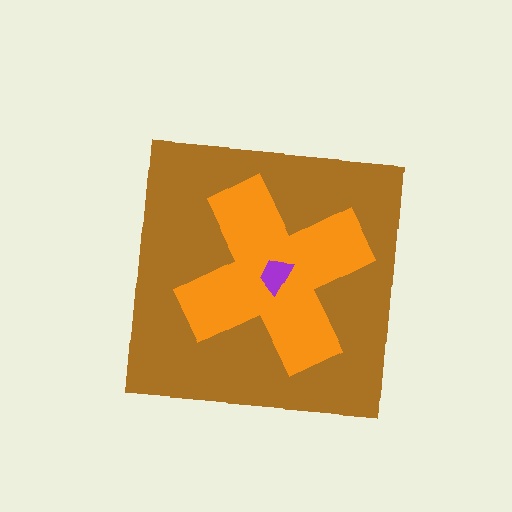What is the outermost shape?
The brown square.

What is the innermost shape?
The purple trapezoid.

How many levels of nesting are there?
3.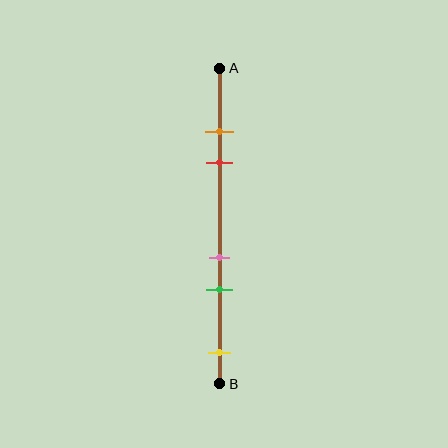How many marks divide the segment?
There are 5 marks dividing the segment.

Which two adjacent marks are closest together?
The orange and red marks are the closest adjacent pair.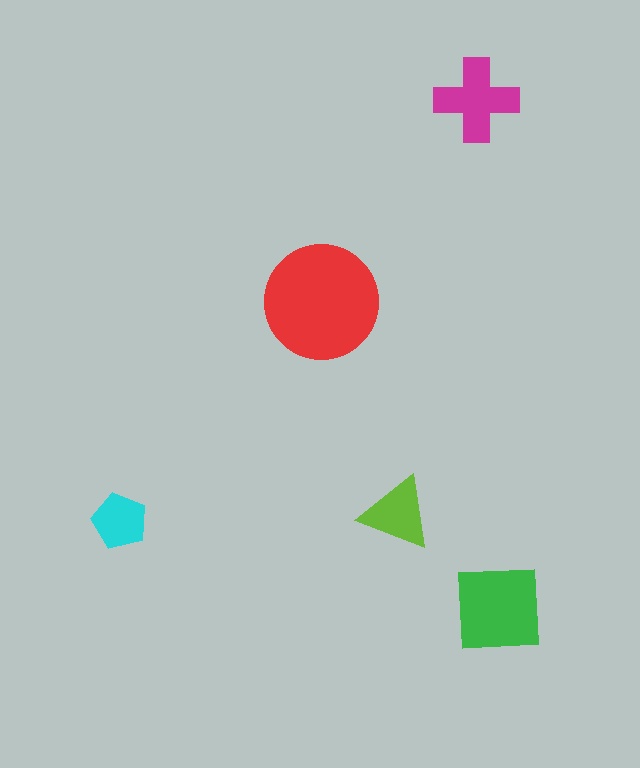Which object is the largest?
The red circle.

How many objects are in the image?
There are 5 objects in the image.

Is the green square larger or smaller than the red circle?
Smaller.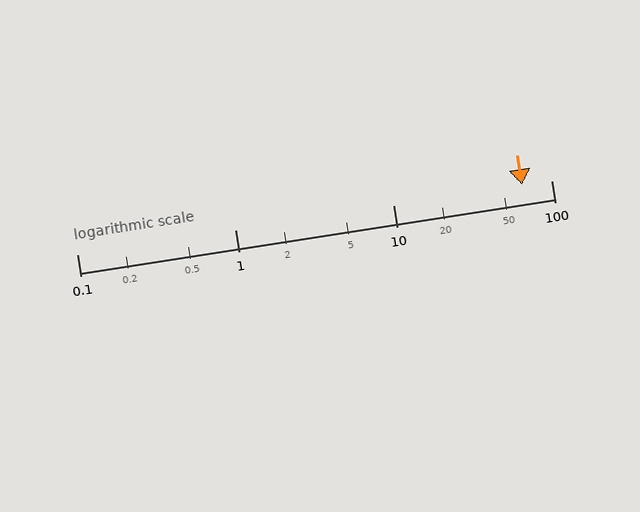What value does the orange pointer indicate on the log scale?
The pointer indicates approximately 65.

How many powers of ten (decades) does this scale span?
The scale spans 3 decades, from 0.1 to 100.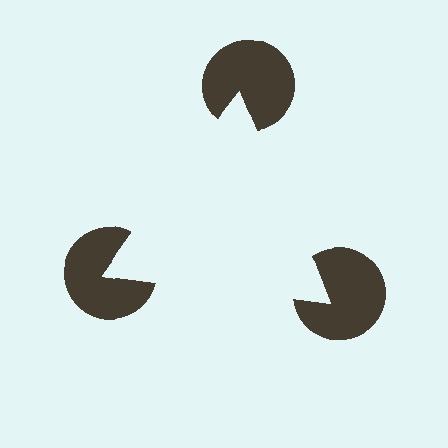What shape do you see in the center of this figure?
An illusory triangle — its edges are inferred from the aligned wedge cuts in the pac-man discs, not physically drawn.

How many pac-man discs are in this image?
There are 3 — one at each vertex of the illusory triangle.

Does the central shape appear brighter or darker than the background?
It typically appears slightly brighter than the background, even though no actual brightness change is drawn.